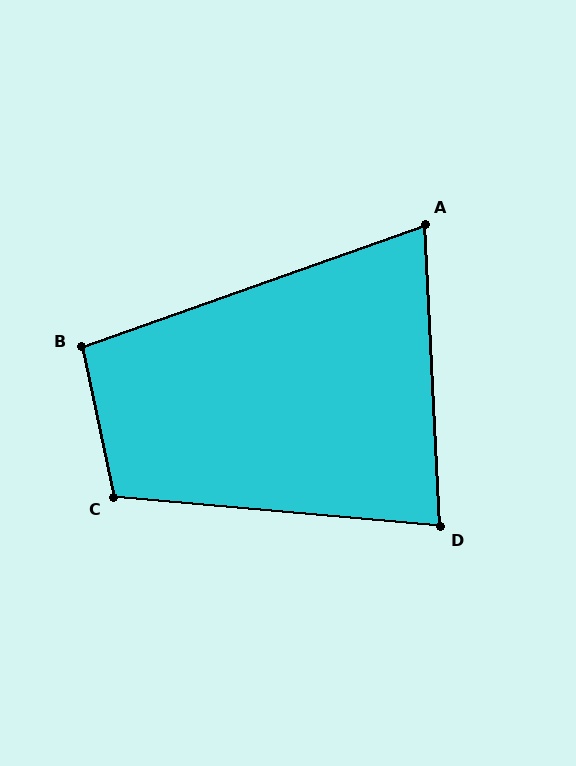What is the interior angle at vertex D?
Approximately 82 degrees (acute).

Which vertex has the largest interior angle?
C, at approximately 107 degrees.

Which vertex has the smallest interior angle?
A, at approximately 73 degrees.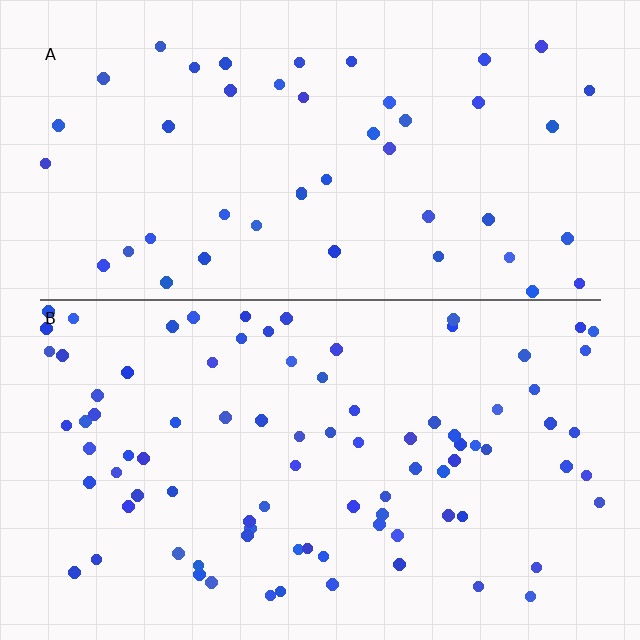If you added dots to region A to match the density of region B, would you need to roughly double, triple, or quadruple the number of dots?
Approximately double.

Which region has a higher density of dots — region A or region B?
B (the bottom).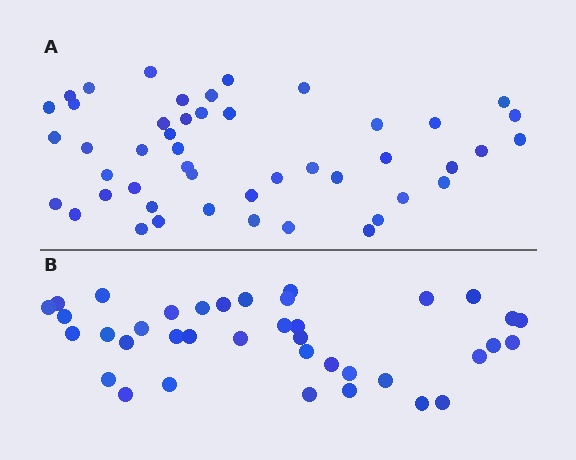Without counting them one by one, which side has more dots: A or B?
Region A (the top region) has more dots.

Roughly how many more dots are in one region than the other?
Region A has roughly 8 or so more dots than region B.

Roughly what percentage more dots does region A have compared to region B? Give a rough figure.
About 25% more.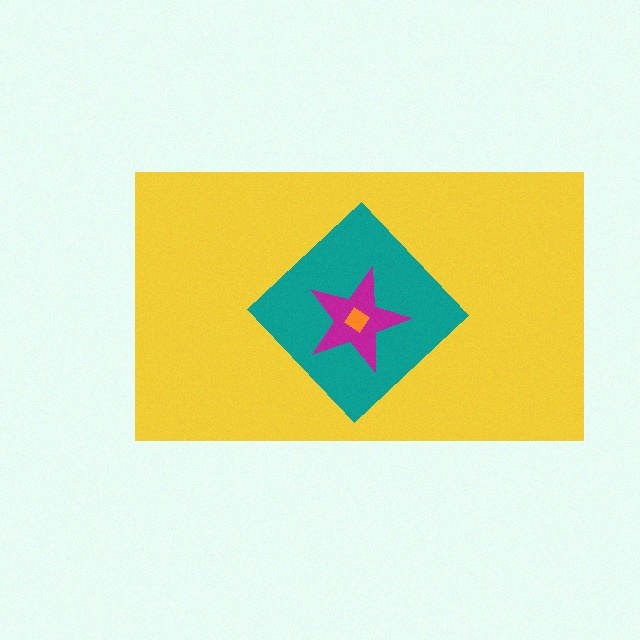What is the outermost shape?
The yellow rectangle.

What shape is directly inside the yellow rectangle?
The teal diamond.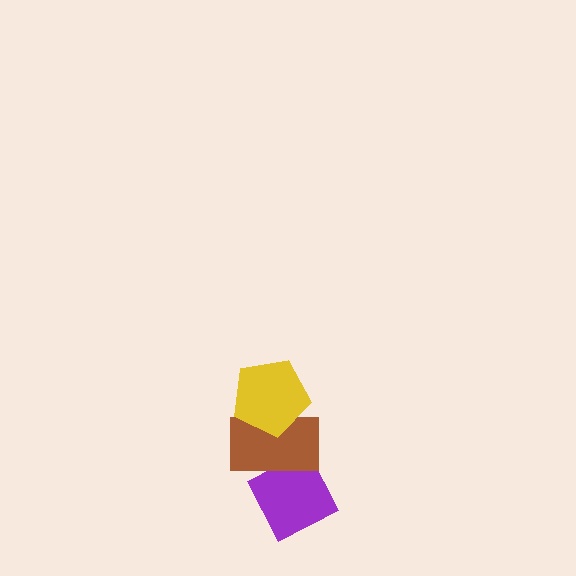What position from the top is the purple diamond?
The purple diamond is 3rd from the top.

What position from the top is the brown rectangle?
The brown rectangle is 2nd from the top.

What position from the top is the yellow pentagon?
The yellow pentagon is 1st from the top.